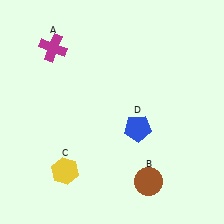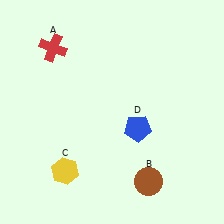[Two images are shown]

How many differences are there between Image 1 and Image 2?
There is 1 difference between the two images.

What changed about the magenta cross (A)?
In Image 1, A is magenta. In Image 2, it changed to red.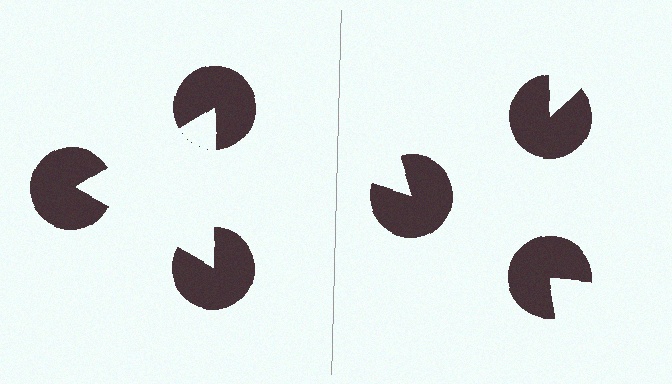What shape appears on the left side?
An illusory triangle.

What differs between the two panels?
The pac-man discs are positioned identically on both sides; only the wedge orientations differ. On the left they align to a triangle; on the right they are misaligned.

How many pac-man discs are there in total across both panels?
6 — 3 on each side.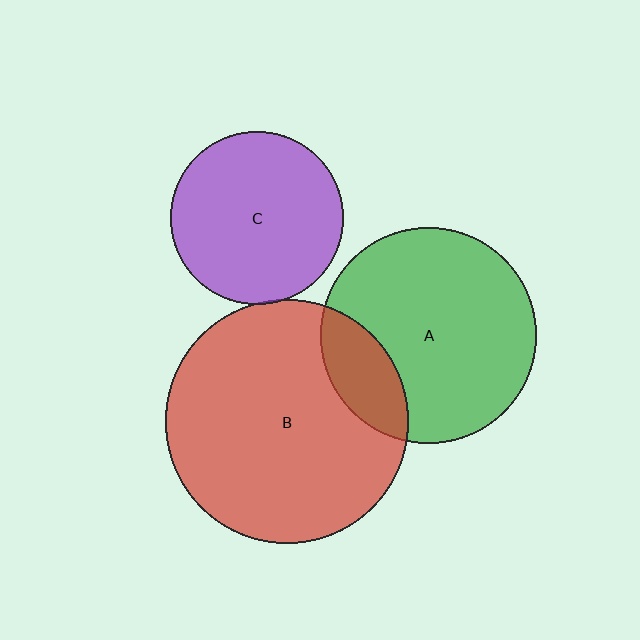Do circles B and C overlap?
Yes.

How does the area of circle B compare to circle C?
Approximately 2.0 times.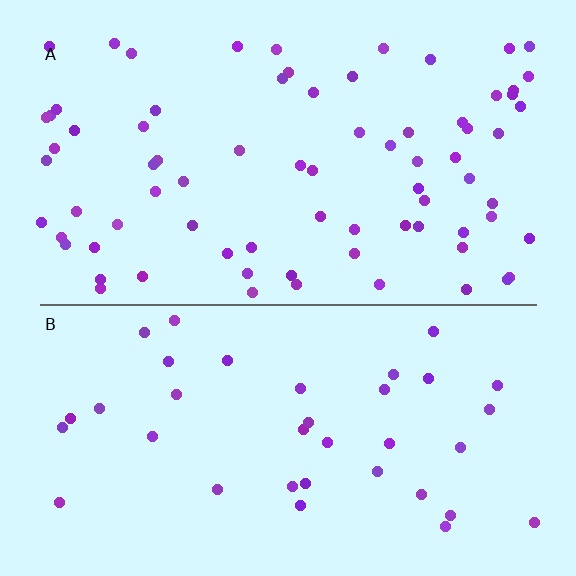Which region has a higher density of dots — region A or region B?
A (the top).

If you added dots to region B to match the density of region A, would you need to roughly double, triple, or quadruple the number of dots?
Approximately double.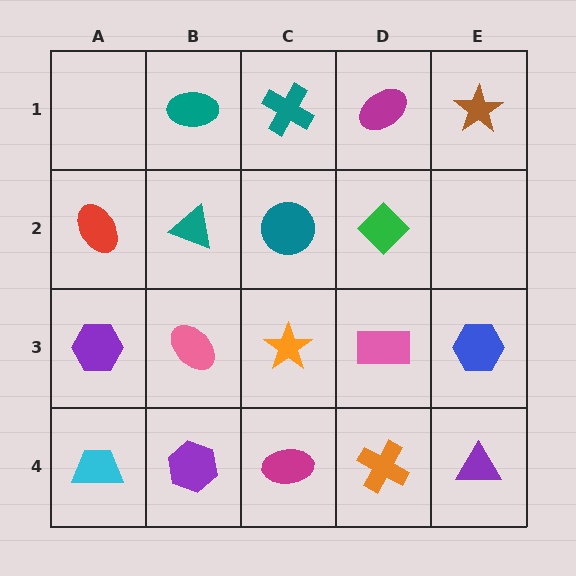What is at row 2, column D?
A green diamond.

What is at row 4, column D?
An orange cross.